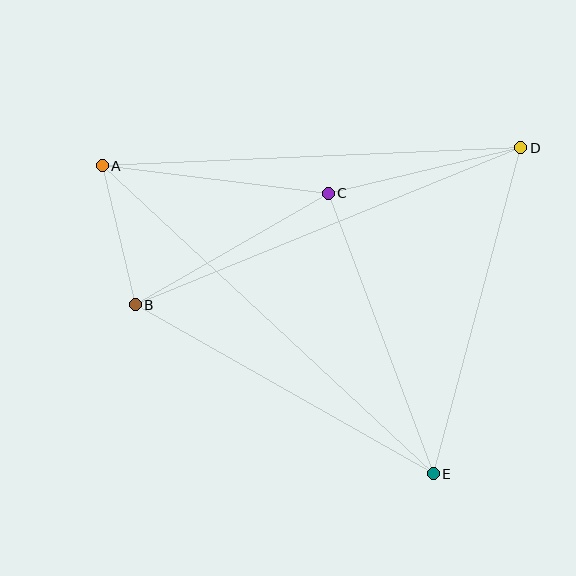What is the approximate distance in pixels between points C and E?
The distance between C and E is approximately 299 pixels.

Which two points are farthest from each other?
Points A and E are farthest from each other.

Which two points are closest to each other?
Points A and B are closest to each other.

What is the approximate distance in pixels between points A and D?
The distance between A and D is approximately 419 pixels.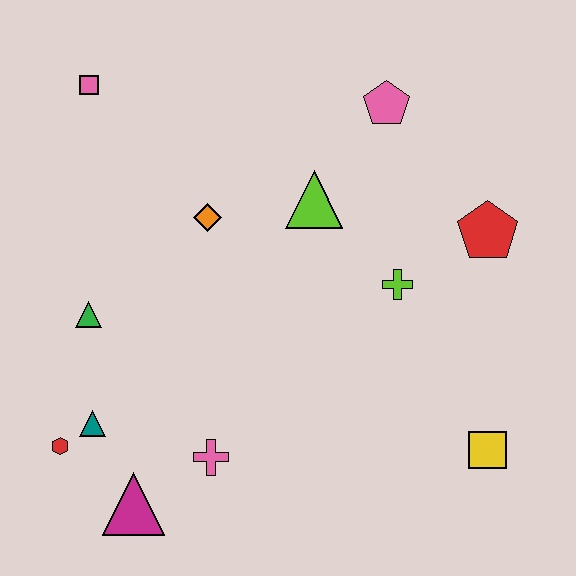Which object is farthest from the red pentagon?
The red hexagon is farthest from the red pentagon.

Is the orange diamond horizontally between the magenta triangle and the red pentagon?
Yes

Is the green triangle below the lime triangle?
Yes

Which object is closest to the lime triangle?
The orange diamond is closest to the lime triangle.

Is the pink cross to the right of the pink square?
Yes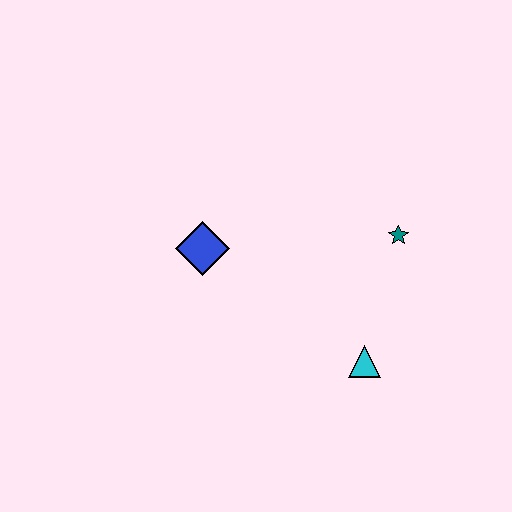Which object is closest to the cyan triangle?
The teal star is closest to the cyan triangle.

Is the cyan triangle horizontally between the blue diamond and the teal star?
Yes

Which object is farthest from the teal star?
The blue diamond is farthest from the teal star.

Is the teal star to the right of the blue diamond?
Yes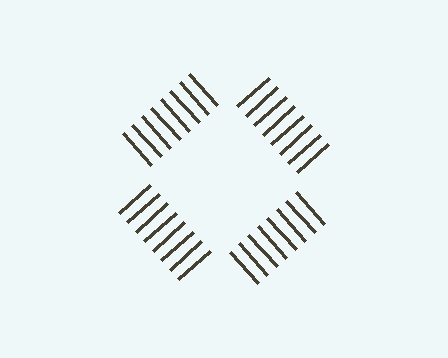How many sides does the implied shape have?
4 sides — the line-ends trace a square.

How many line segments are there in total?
32 — 8 along each of the 4 edges.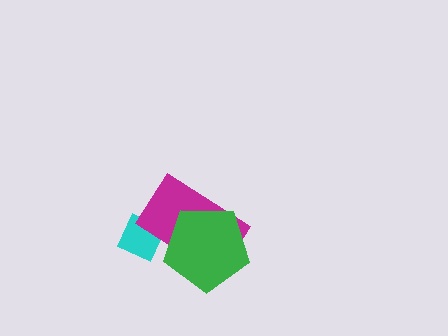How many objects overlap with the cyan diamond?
1 object overlaps with the cyan diamond.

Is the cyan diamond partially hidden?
Yes, it is partially covered by another shape.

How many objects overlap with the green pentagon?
1 object overlaps with the green pentagon.